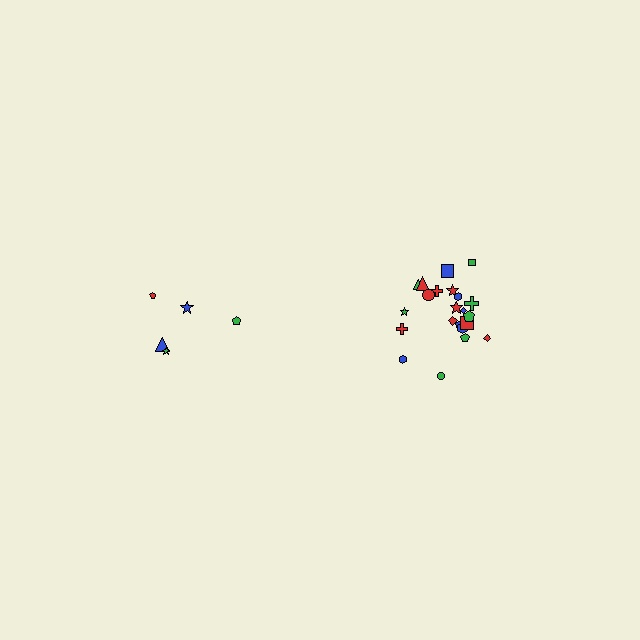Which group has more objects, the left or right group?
The right group.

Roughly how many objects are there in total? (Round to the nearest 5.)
Roughly 25 objects in total.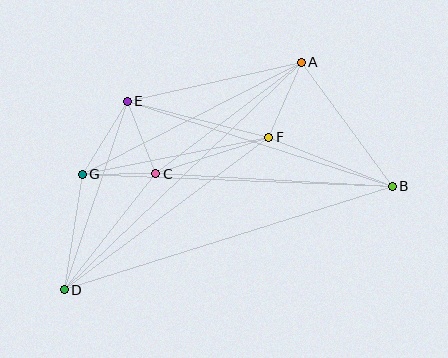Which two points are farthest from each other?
Points B and D are farthest from each other.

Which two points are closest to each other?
Points C and G are closest to each other.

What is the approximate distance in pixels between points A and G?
The distance between A and G is approximately 246 pixels.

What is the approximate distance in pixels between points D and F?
The distance between D and F is approximately 255 pixels.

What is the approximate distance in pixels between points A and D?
The distance between A and D is approximately 329 pixels.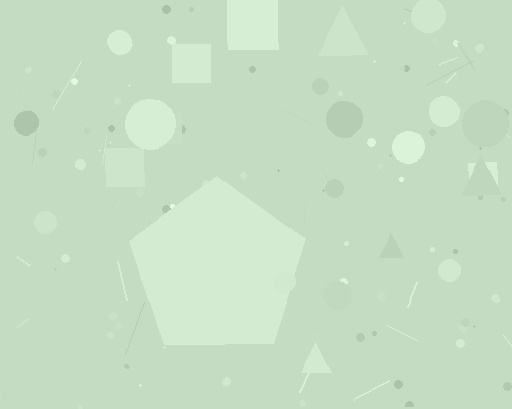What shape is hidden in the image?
A pentagon is hidden in the image.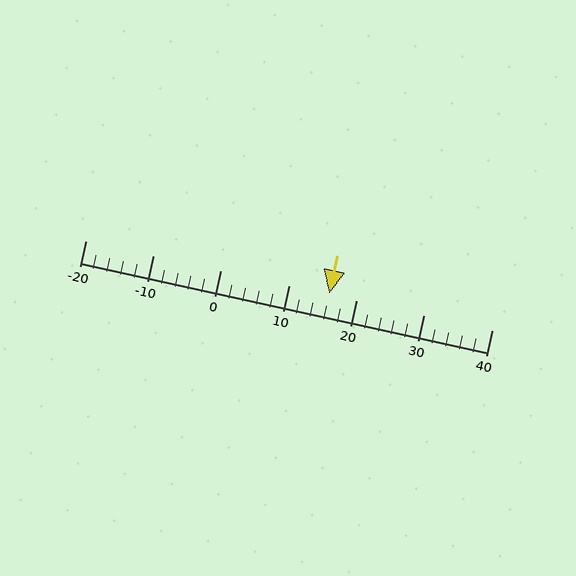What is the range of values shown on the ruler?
The ruler shows values from -20 to 40.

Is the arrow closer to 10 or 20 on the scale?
The arrow is closer to 20.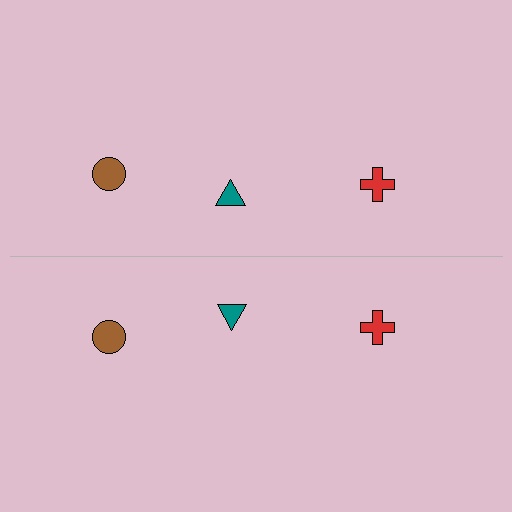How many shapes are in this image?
There are 6 shapes in this image.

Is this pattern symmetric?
Yes, this pattern has bilateral (reflection) symmetry.